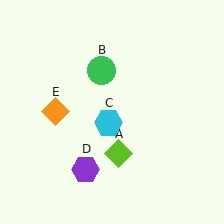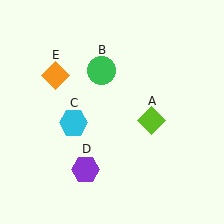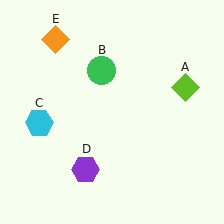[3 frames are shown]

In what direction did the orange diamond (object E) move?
The orange diamond (object E) moved up.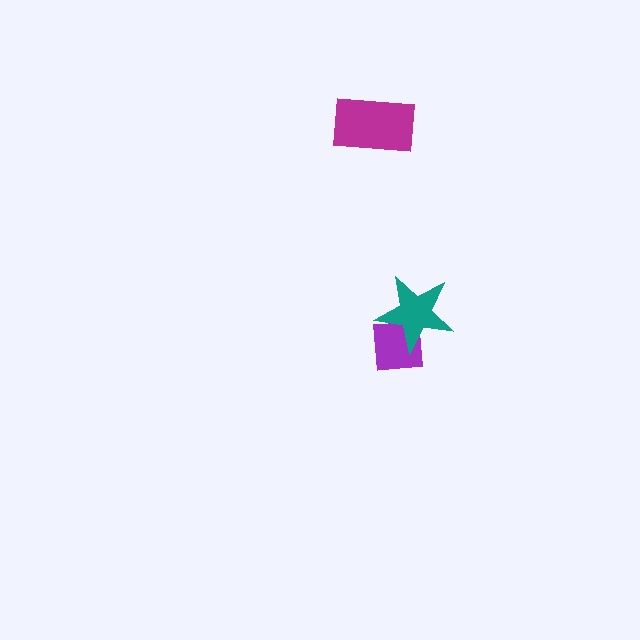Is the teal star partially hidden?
No, no other shape covers it.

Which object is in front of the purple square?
The teal star is in front of the purple square.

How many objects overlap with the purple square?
1 object overlaps with the purple square.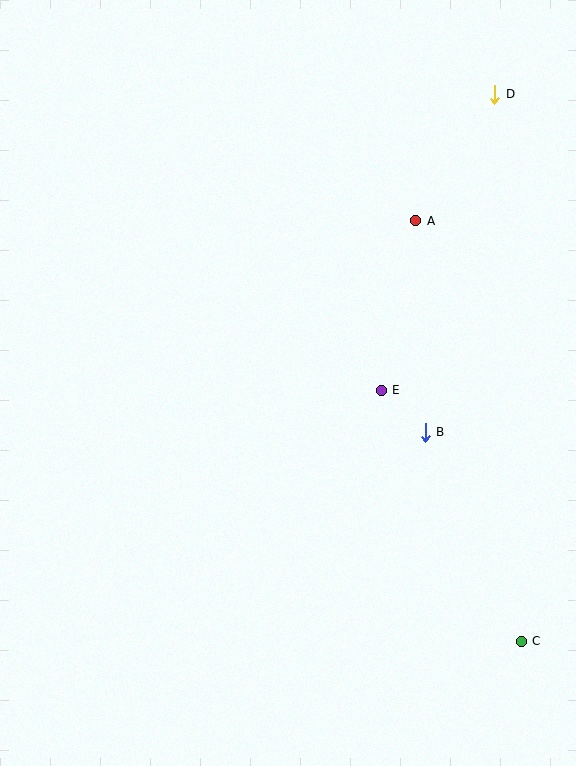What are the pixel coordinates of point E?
Point E is at (381, 390).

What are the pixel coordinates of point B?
Point B is at (425, 432).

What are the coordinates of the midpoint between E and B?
The midpoint between E and B is at (403, 411).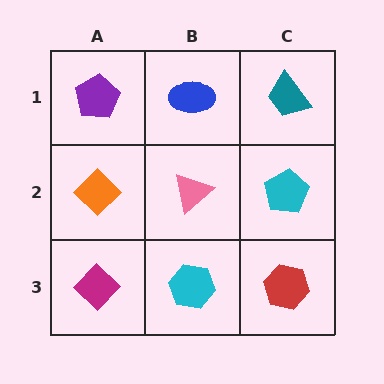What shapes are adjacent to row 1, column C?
A cyan pentagon (row 2, column C), a blue ellipse (row 1, column B).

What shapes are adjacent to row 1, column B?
A pink triangle (row 2, column B), a purple pentagon (row 1, column A), a teal trapezoid (row 1, column C).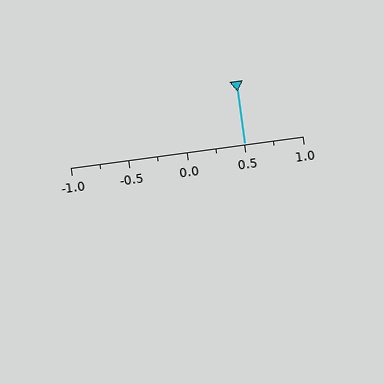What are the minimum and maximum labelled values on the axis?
The axis runs from -1.0 to 1.0.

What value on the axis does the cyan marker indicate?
The marker indicates approximately 0.5.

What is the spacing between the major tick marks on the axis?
The major ticks are spaced 0.5 apart.